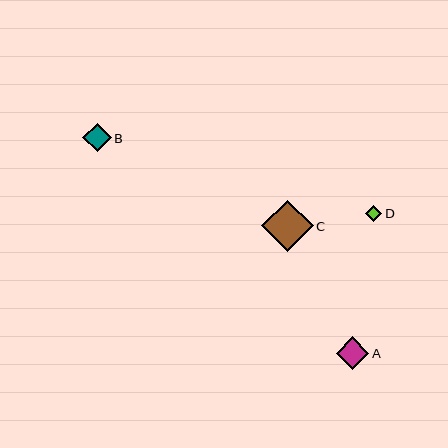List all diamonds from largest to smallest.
From largest to smallest: C, A, B, D.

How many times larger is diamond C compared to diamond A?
Diamond C is approximately 1.6 times the size of diamond A.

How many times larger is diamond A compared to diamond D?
Diamond A is approximately 2.1 times the size of diamond D.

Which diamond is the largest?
Diamond C is the largest with a size of approximately 51 pixels.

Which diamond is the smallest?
Diamond D is the smallest with a size of approximately 16 pixels.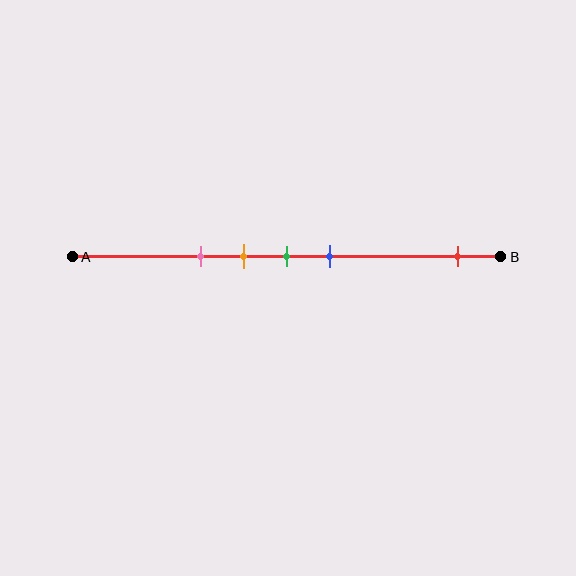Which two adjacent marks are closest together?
The orange and green marks are the closest adjacent pair.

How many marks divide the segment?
There are 5 marks dividing the segment.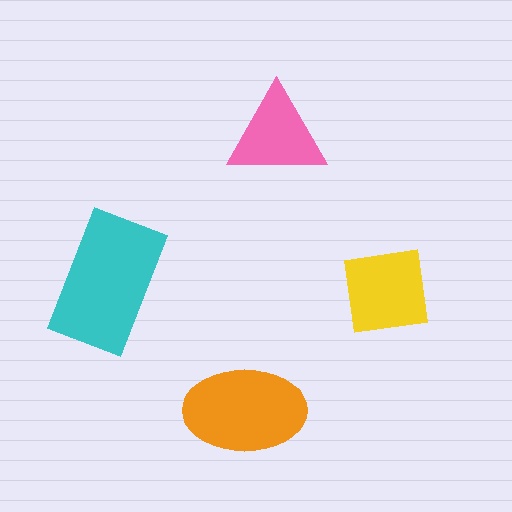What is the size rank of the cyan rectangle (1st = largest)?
1st.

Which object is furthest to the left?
The cyan rectangle is leftmost.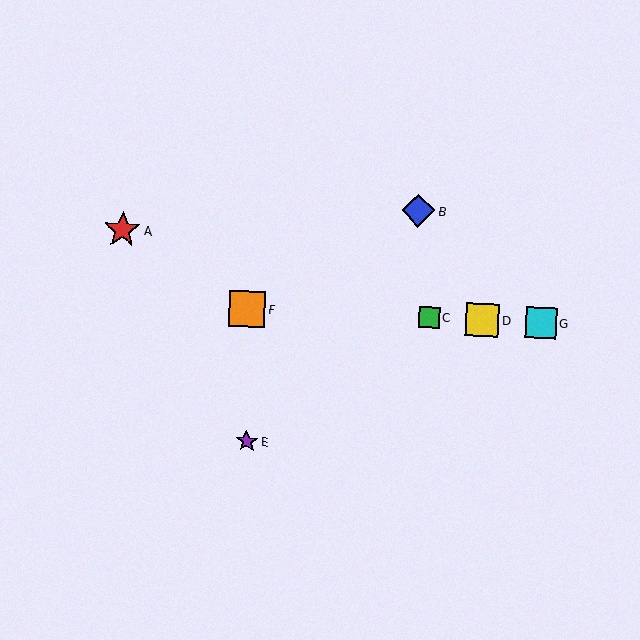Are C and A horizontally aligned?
No, C is at y≈317 and A is at y≈230.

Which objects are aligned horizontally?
Objects C, D, F, G are aligned horizontally.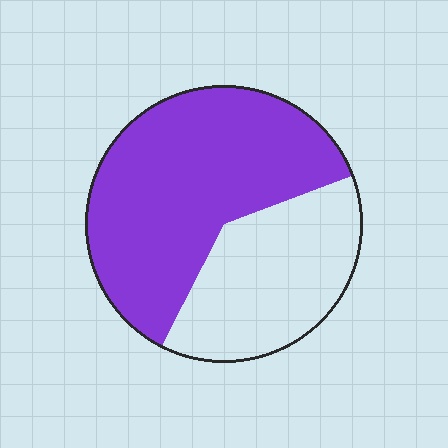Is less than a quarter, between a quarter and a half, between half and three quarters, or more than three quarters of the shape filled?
Between half and three quarters.